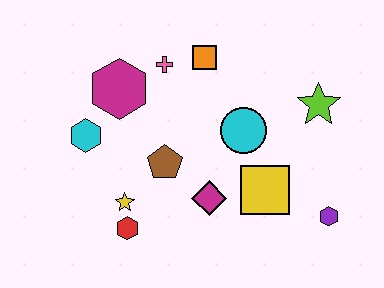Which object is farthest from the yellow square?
The cyan hexagon is farthest from the yellow square.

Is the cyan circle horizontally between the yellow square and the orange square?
Yes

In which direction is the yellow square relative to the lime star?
The yellow square is below the lime star.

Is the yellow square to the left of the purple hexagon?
Yes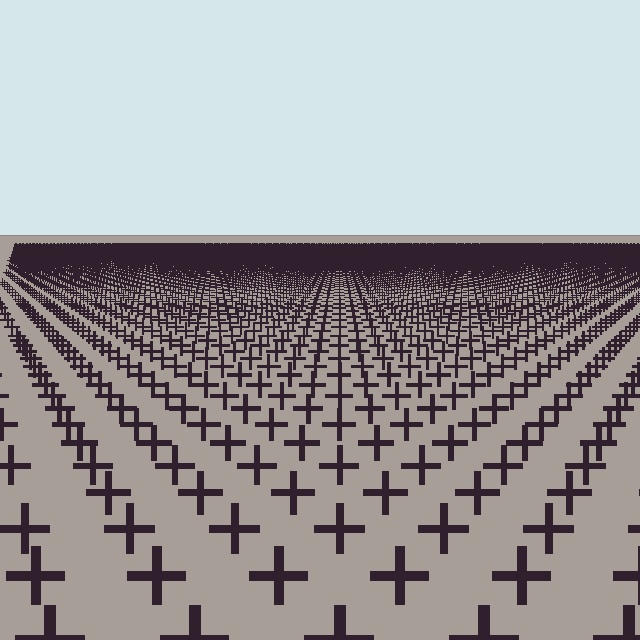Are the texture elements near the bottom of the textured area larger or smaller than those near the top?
Larger. Near the bottom, elements are closer to the viewer and appear at a bigger on-screen size.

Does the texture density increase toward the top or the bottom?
Density increases toward the top.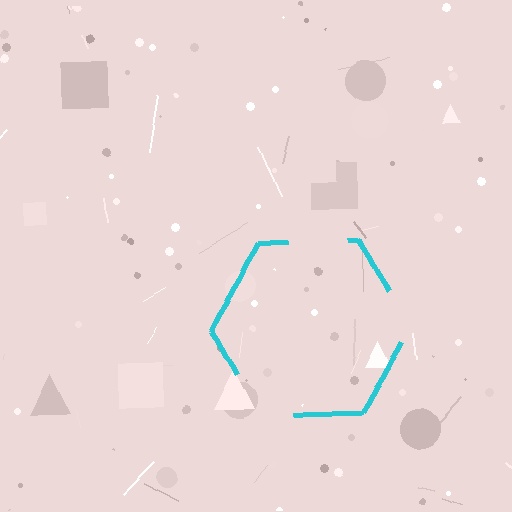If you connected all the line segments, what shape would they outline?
They would outline a hexagon.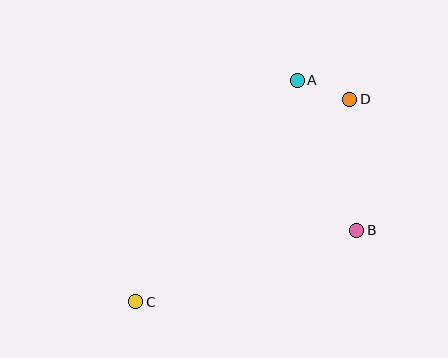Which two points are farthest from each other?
Points C and D are farthest from each other.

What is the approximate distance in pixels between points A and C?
The distance between A and C is approximately 274 pixels.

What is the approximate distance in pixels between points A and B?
The distance between A and B is approximately 161 pixels.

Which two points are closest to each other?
Points A and D are closest to each other.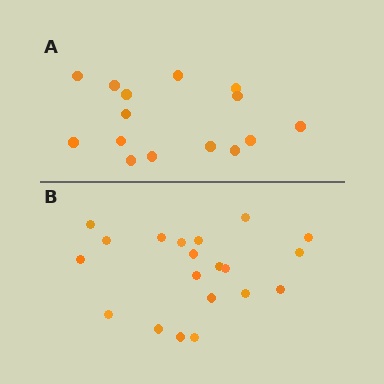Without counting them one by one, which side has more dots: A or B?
Region B (the bottom region) has more dots.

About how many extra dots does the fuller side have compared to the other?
Region B has about 5 more dots than region A.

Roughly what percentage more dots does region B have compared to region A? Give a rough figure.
About 35% more.